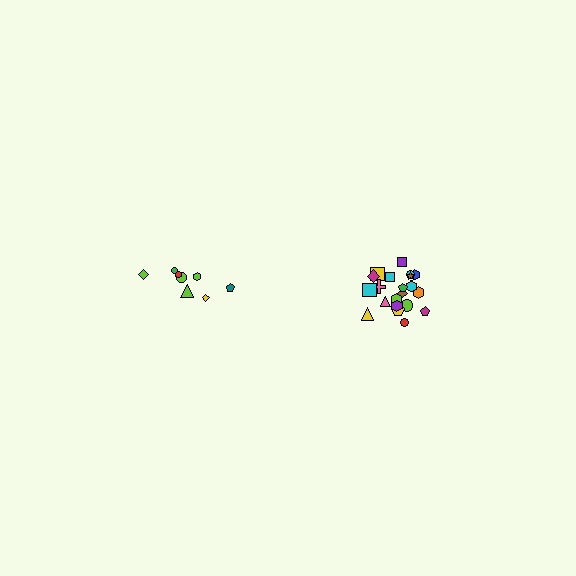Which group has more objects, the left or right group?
The right group.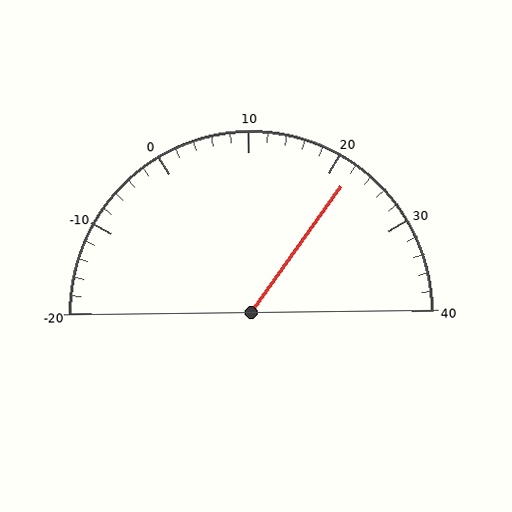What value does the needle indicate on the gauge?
The needle indicates approximately 22.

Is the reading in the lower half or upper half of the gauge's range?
The reading is in the upper half of the range (-20 to 40).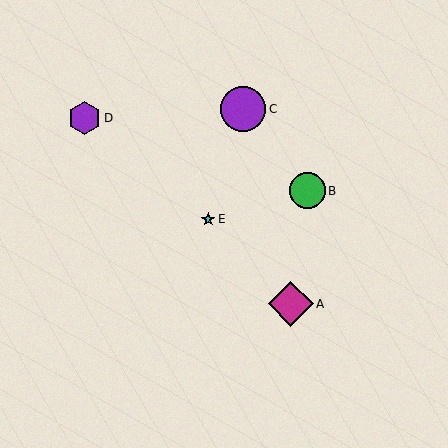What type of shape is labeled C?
Shape C is a purple circle.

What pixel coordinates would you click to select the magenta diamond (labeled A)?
Click at (291, 304) to select the magenta diamond A.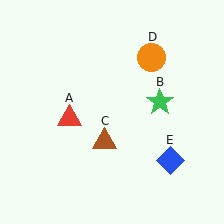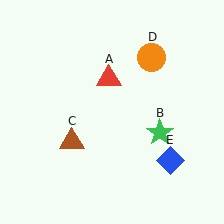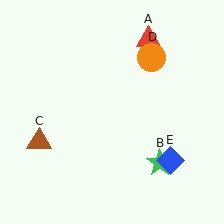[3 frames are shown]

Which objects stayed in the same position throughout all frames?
Orange circle (object D) and blue diamond (object E) remained stationary.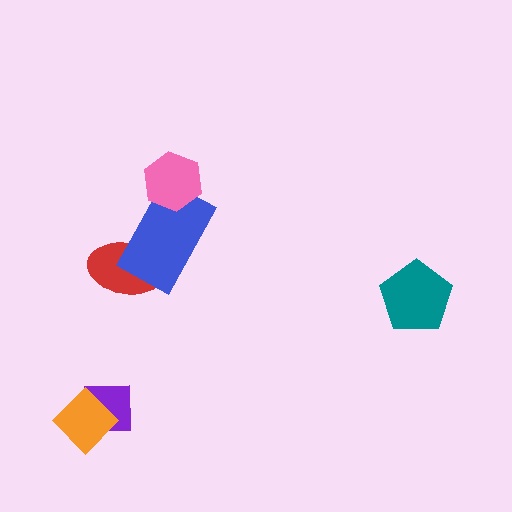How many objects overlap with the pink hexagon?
1 object overlaps with the pink hexagon.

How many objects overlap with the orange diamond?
1 object overlaps with the orange diamond.